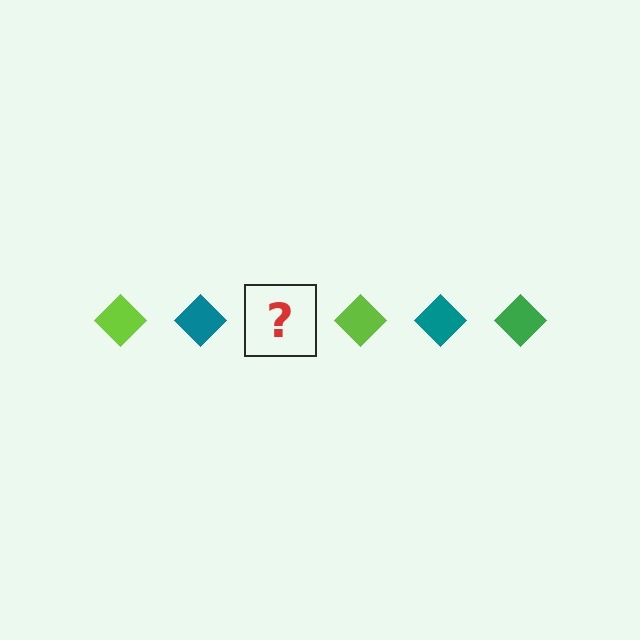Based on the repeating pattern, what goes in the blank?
The blank should be a green diamond.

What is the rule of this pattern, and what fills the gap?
The rule is that the pattern cycles through lime, teal, green diamonds. The gap should be filled with a green diamond.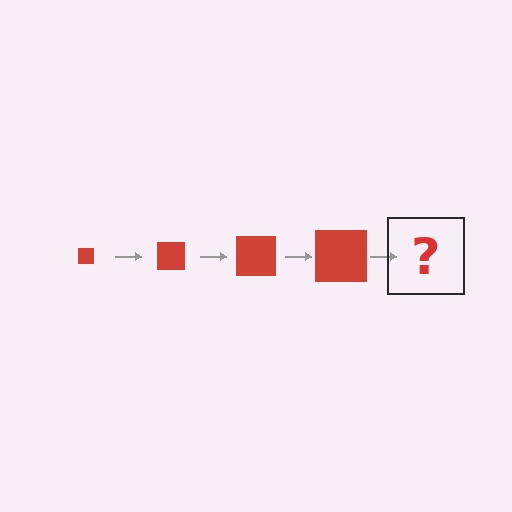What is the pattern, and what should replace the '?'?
The pattern is that the square gets progressively larger each step. The '?' should be a red square, larger than the previous one.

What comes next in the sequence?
The next element should be a red square, larger than the previous one.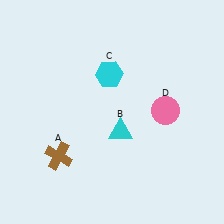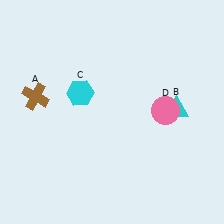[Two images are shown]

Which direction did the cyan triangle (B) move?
The cyan triangle (B) moved right.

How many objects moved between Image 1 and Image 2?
3 objects moved between the two images.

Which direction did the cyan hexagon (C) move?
The cyan hexagon (C) moved left.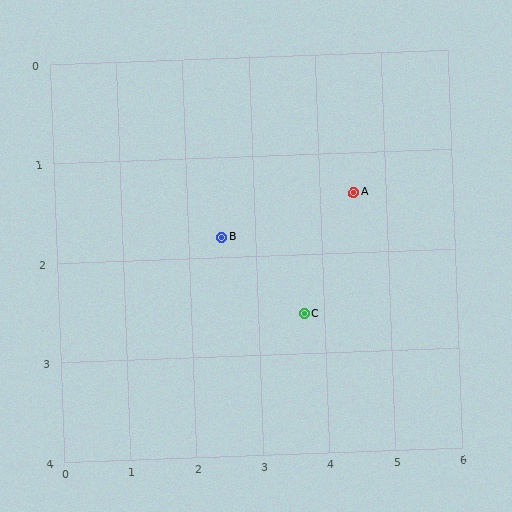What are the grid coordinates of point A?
Point A is at approximately (4.5, 1.4).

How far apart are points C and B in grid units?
Points C and B are about 1.4 grid units apart.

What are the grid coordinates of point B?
Point B is at approximately (2.5, 1.8).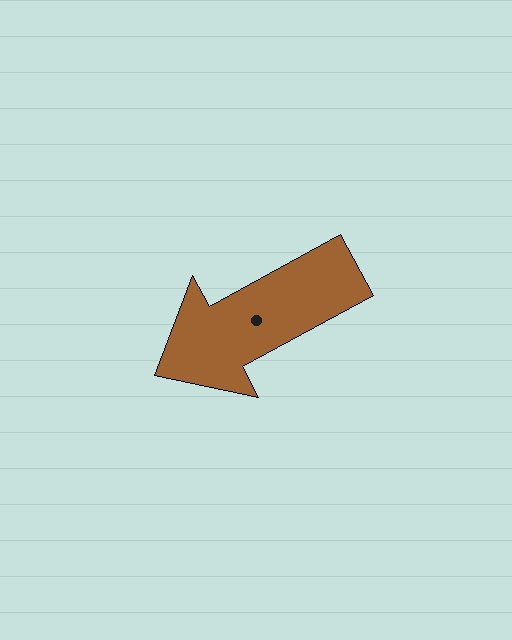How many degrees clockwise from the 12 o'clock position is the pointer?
Approximately 241 degrees.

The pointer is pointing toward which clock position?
Roughly 8 o'clock.